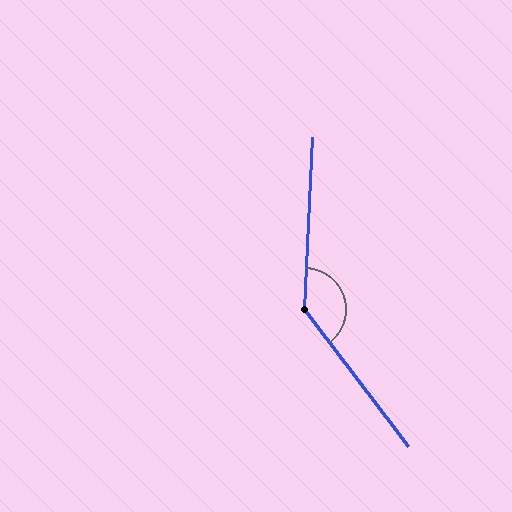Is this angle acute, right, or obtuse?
It is obtuse.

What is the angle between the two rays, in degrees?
Approximately 140 degrees.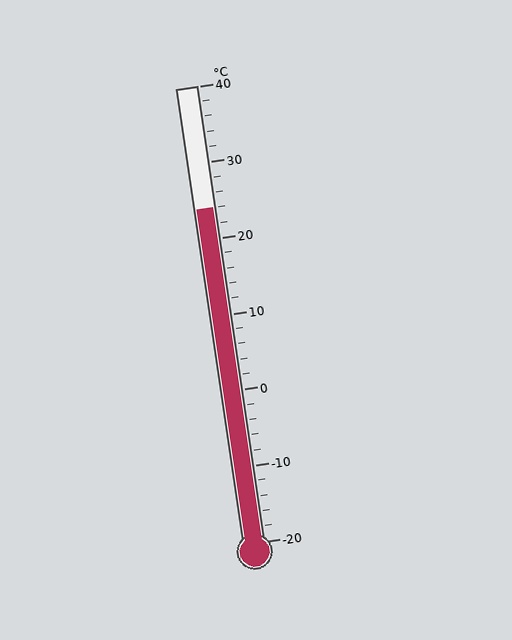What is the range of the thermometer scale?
The thermometer scale ranges from -20°C to 40°C.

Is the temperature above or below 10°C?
The temperature is above 10°C.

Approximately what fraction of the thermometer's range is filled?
The thermometer is filled to approximately 75% of its range.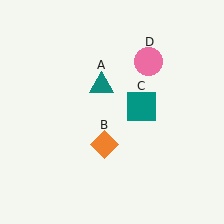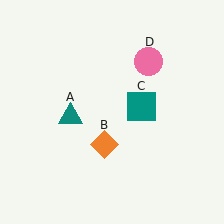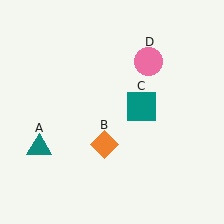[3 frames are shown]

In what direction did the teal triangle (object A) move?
The teal triangle (object A) moved down and to the left.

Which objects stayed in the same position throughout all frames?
Orange diamond (object B) and teal square (object C) and pink circle (object D) remained stationary.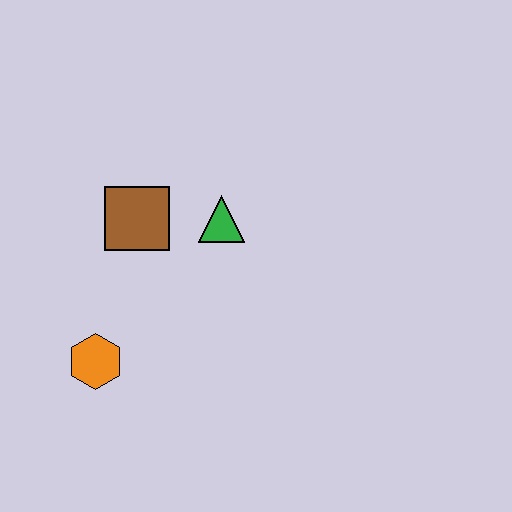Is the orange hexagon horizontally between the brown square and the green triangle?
No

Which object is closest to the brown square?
The green triangle is closest to the brown square.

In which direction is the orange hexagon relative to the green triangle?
The orange hexagon is below the green triangle.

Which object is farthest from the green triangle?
The orange hexagon is farthest from the green triangle.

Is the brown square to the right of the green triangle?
No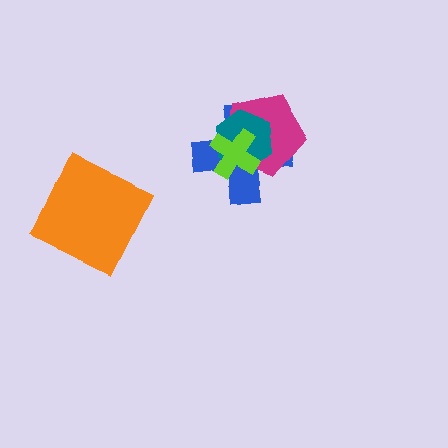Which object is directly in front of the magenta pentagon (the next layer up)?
The teal hexagon is directly in front of the magenta pentagon.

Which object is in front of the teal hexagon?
The lime cross is in front of the teal hexagon.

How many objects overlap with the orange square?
0 objects overlap with the orange square.